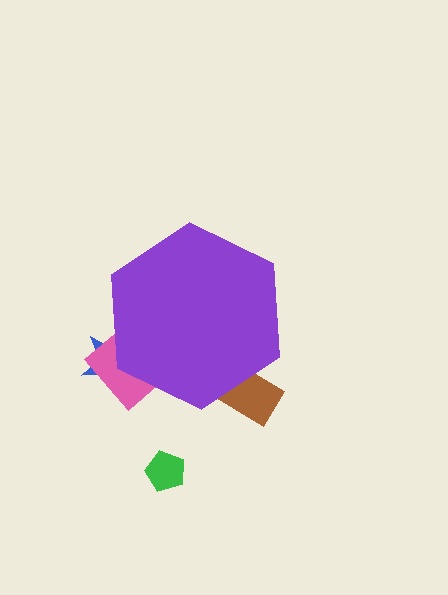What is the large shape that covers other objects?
A purple hexagon.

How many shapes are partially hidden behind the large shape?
3 shapes are partially hidden.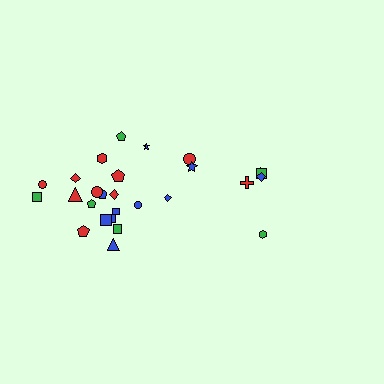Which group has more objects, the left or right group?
The left group.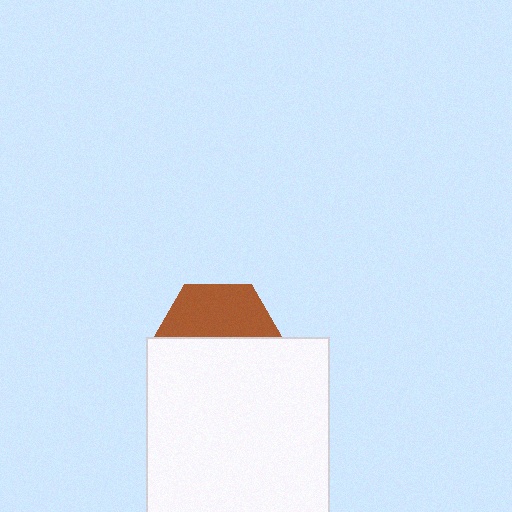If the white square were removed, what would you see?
You would see the complete brown hexagon.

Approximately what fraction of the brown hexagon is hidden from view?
Roughly 56% of the brown hexagon is hidden behind the white square.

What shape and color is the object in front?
The object in front is a white square.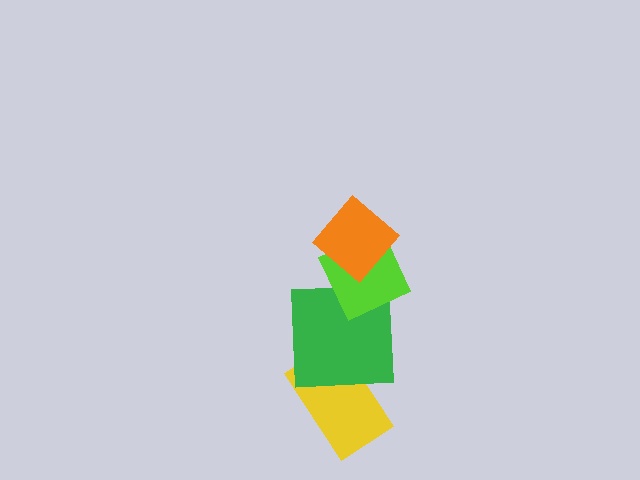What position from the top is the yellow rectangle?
The yellow rectangle is 4th from the top.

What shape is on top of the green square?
The lime diamond is on top of the green square.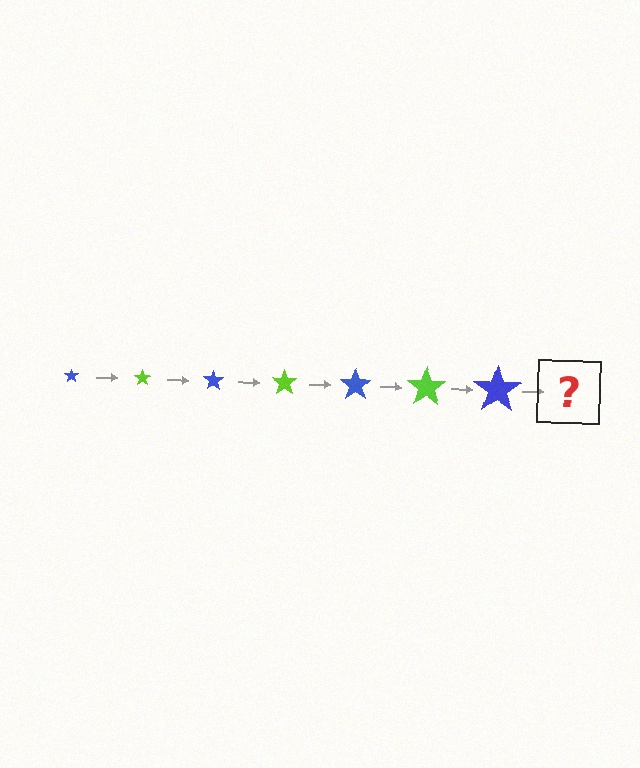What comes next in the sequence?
The next element should be a lime star, larger than the previous one.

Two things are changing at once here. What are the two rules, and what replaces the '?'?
The two rules are that the star grows larger each step and the color cycles through blue and lime. The '?' should be a lime star, larger than the previous one.